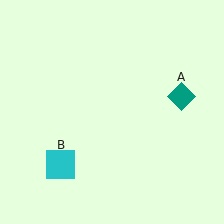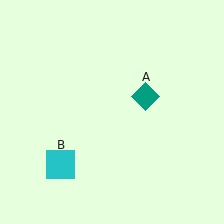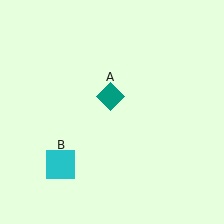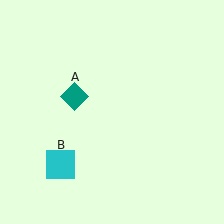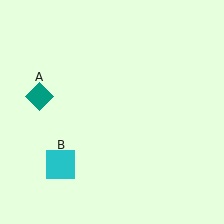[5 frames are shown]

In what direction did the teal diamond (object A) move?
The teal diamond (object A) moved left.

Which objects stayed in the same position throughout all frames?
Cyan square (object B) remained stationary.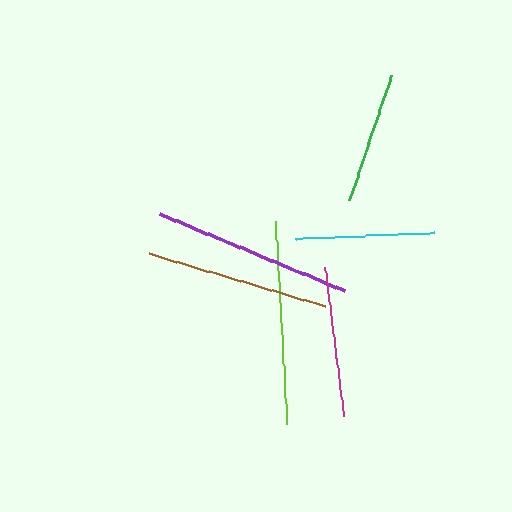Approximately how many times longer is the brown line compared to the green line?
The brown line is approximately 1.4 times the length of the green line.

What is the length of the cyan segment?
The cyan segment is approximately 139 pixels long.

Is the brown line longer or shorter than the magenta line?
The brown line is longer than the magenta line.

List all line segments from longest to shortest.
From longest to shortest: lime, purple, brown, magenta, cyan, green.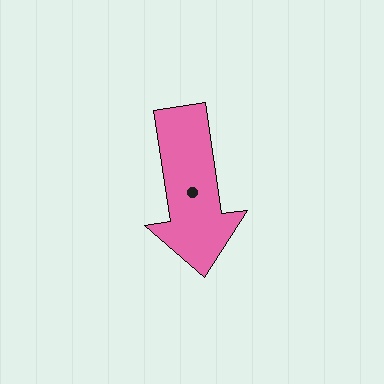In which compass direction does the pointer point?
South.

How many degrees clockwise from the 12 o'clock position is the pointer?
Approximately 172 degrees.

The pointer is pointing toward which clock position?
Roughly 6 o'clock.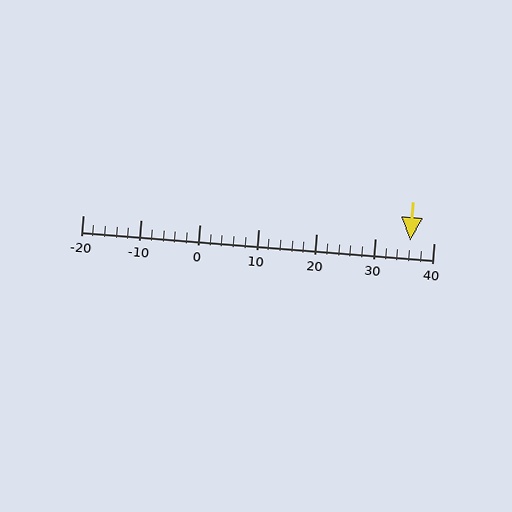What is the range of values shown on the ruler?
The ruler shows values from -20 to 40.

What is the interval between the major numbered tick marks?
The major tick marks are spaced 10 units apart.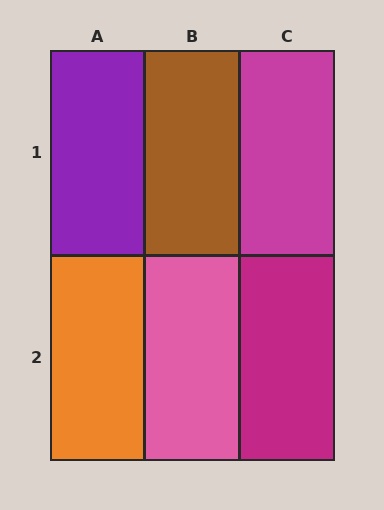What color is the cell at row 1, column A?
Purple.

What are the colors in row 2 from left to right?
Orange, pink, magenta.